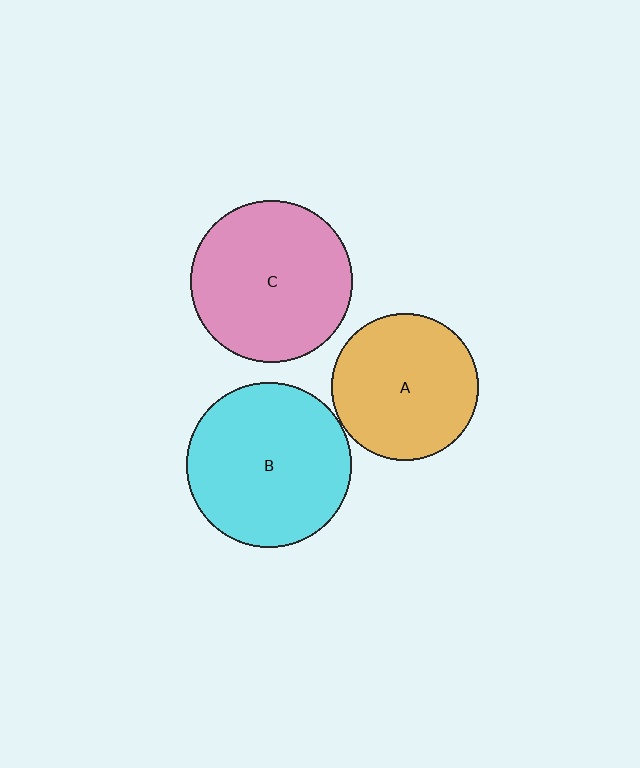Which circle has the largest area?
Circle B (cyan).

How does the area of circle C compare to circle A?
Approximately 1.2 times.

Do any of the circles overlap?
No, none of the circles overlap.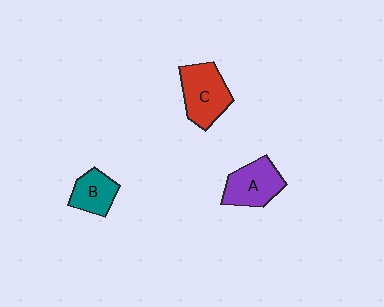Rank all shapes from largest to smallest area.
From largest to smallest: C (red), A (purple), B (teal).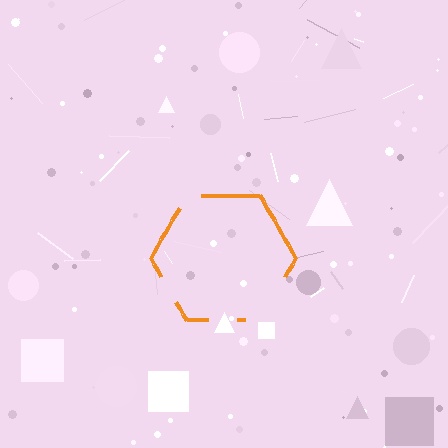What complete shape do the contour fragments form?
The contour fragments form a hexagon.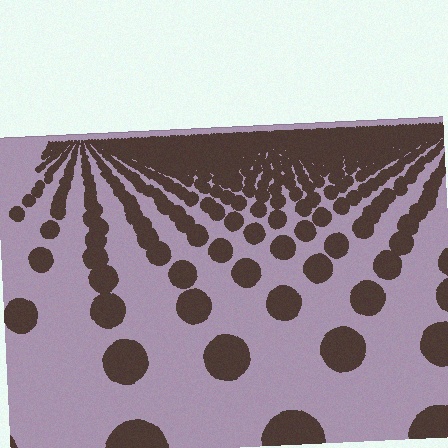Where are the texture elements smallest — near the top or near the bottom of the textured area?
Near the top.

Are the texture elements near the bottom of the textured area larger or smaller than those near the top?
Larger. Near the bottom, elements are closer to the viewer and appear at a bigger on-screen size.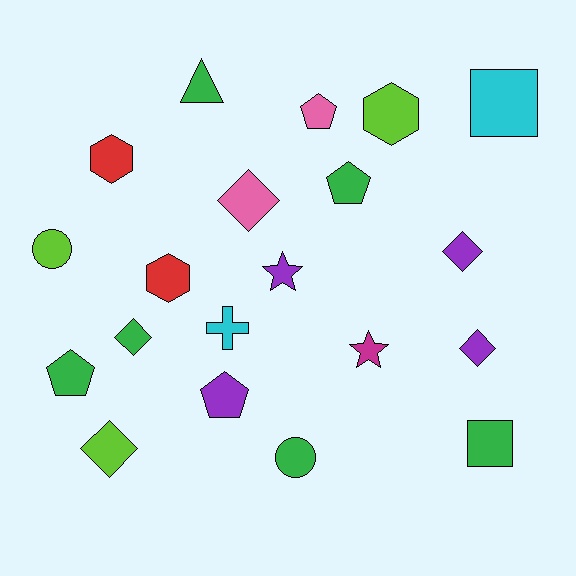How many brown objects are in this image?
There are no brown objects.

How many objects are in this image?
There are 20 objects.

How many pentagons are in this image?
There are 4 pentagons.